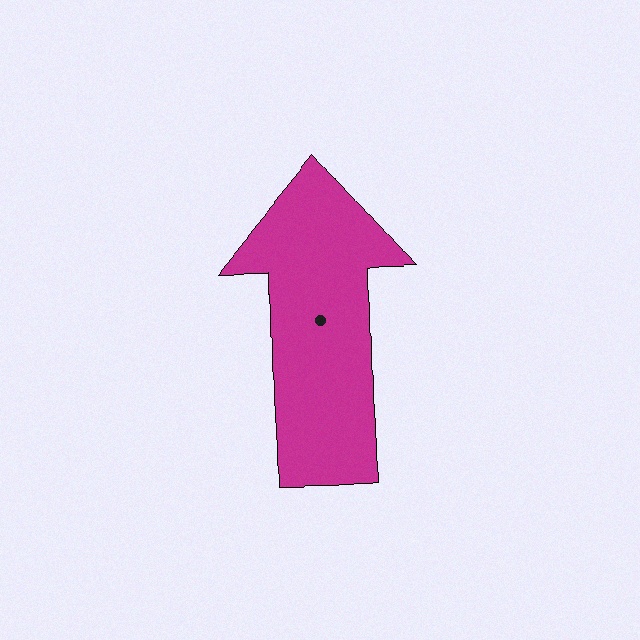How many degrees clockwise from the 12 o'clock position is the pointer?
Approximately 359 degrees.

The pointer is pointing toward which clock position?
Roughly 12 o'clock.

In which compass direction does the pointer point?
North.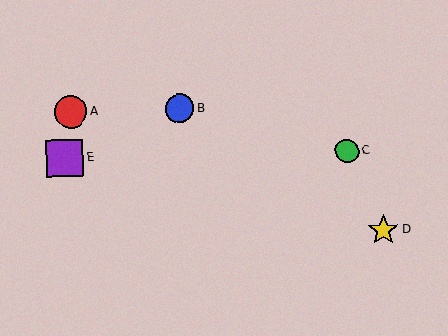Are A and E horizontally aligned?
No, A is at y≈112 and E is at y≈158.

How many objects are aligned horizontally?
2 objects (A, B) are aligned horizontally.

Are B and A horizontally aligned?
Yes, both are at y≈108.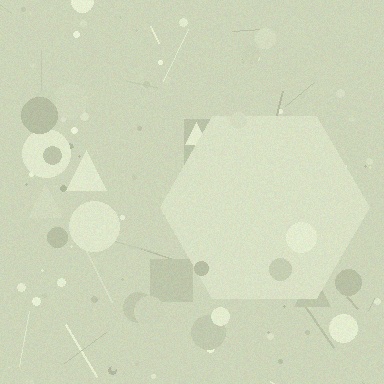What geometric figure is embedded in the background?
A hexagon is embedded in the background.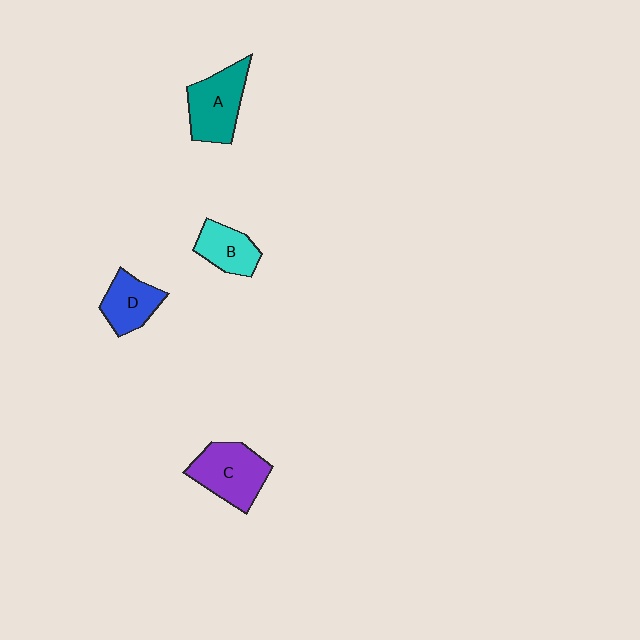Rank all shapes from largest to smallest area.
From largest to smallest: C (purple), A (teal), D (blue), B (cyan).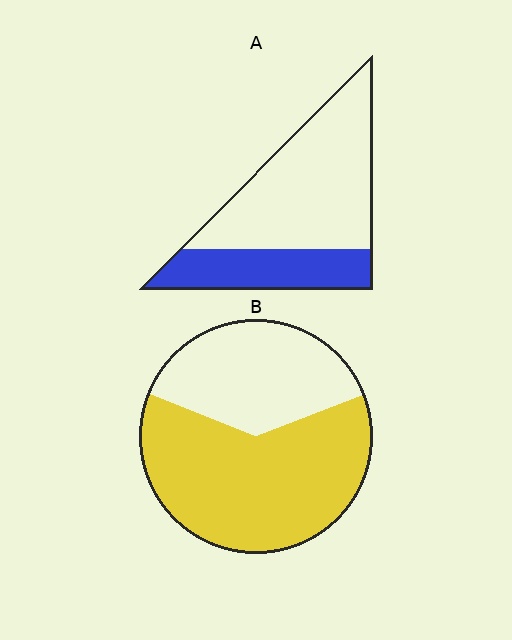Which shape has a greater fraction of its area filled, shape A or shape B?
Shape B.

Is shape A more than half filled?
No.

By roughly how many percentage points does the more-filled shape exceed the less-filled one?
By roughly 30 percentage points (B over A).